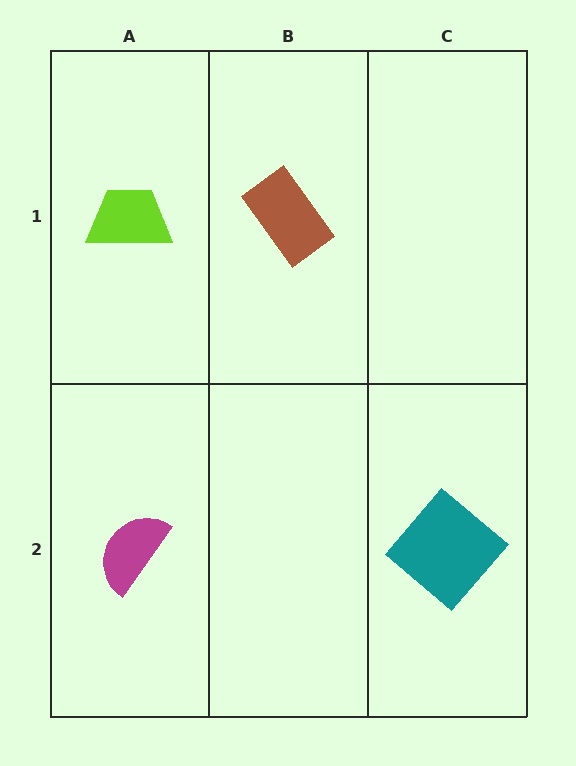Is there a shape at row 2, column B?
No, that cell is empty.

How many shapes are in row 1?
2 shapes.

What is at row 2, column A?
A magenta semicircle.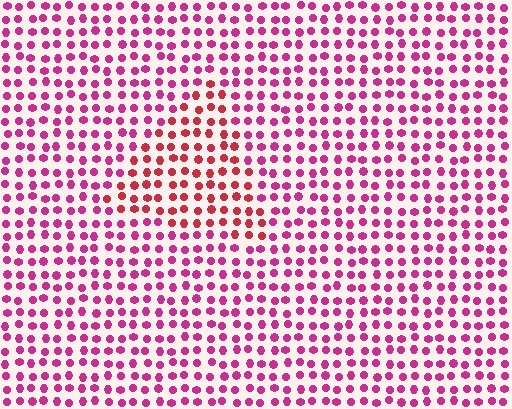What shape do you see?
I see a triangle.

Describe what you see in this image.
The image is filled with small magenta elements in a uniform arrangement. A triangle-shaped region is visible where the elements are tinted to a slightly different hue, forming a subtle color boundary.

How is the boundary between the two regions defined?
The boundary is defined purely by a slight shift in hue (about 30 degrees). Spacing, size, and orientation are identical on both sides.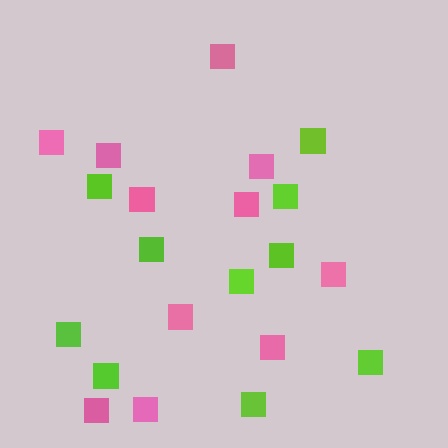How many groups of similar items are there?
There are 2 groups: one group of lime squares (10) and one group of pink squares (11).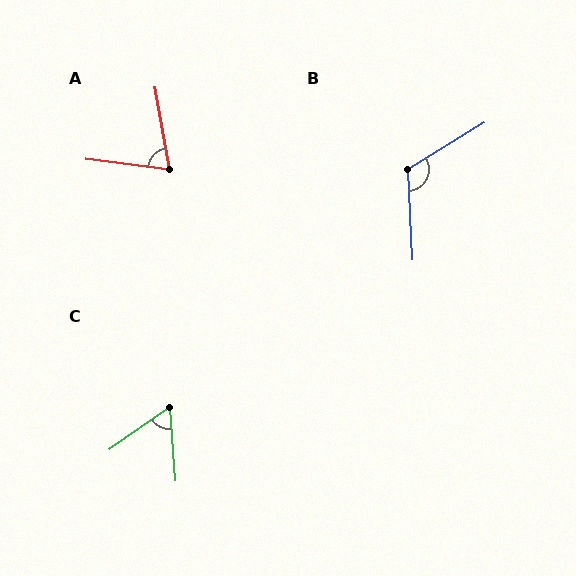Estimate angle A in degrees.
Approximately 73 degrees.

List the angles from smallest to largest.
C (59°), A (73°), B (119°).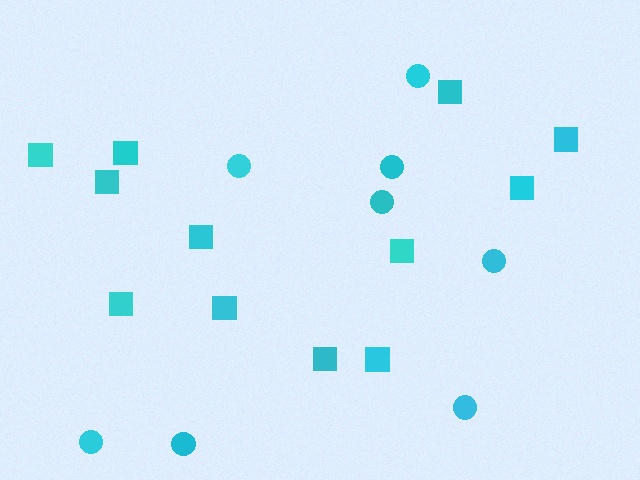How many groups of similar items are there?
There are 2 groups: one group of circles (8) and one group of squares (12).